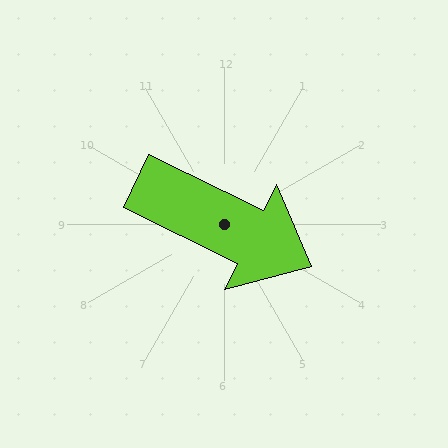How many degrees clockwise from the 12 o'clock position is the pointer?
Approximately 116 degrees.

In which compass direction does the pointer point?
Southeast.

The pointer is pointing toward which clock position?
Roughly 4 o'clock.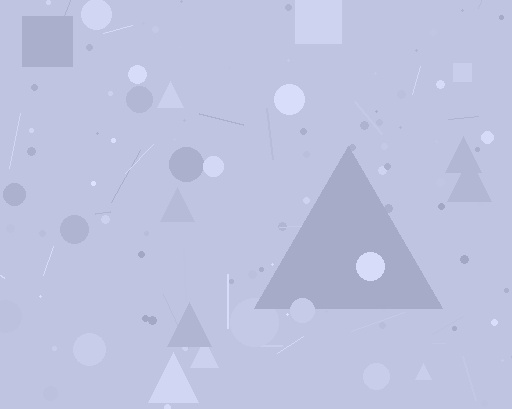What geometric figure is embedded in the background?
A triangle is embedded in the background.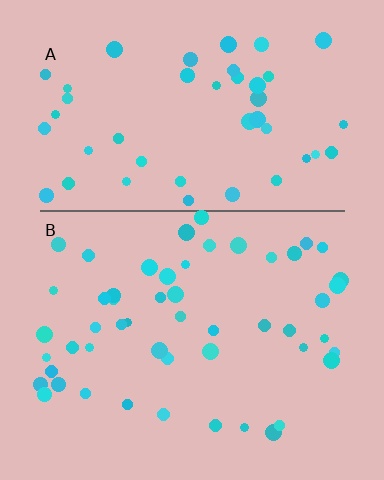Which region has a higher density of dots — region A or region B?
B (the bottom).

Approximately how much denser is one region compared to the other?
Approximately 1.1× — region B over region A.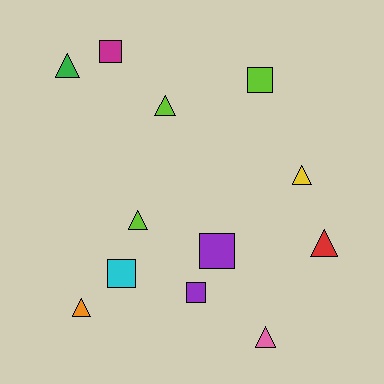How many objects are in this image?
There are 12 objects.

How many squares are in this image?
There are 5 squares.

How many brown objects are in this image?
There are no brown objects.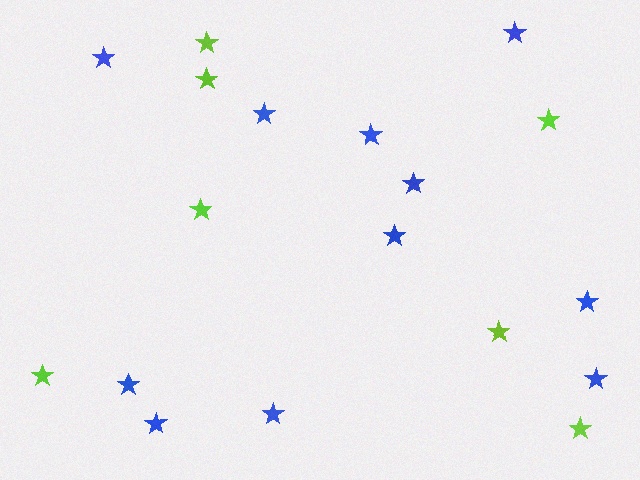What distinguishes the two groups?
There are 2 groups: one group of blue stars (11) and one group of lime stars (7).